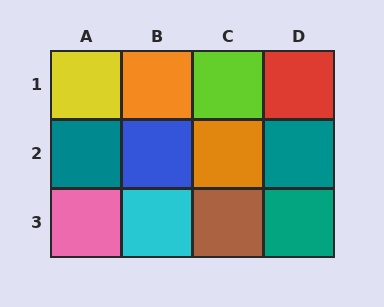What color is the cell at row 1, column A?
Yellow.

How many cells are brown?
1 cell is brown.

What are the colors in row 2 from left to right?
Teal, blue, orange, teal.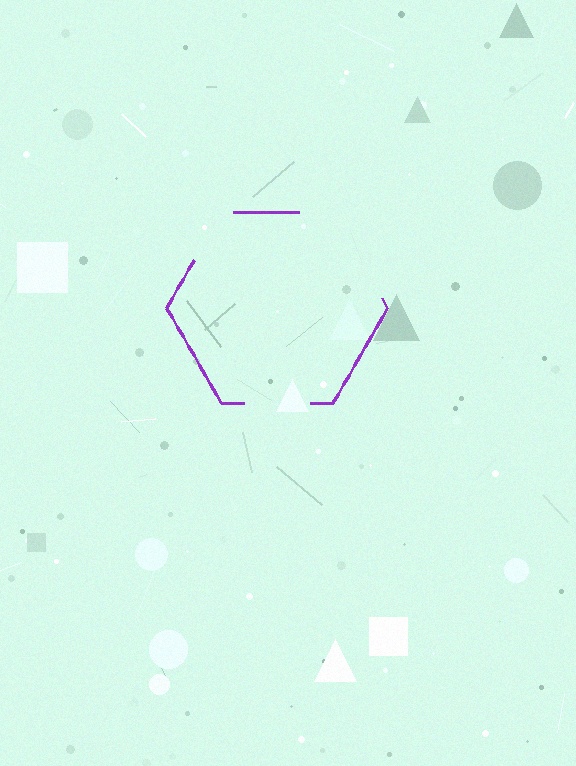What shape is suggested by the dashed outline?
The dashed outline suggests a hexagon.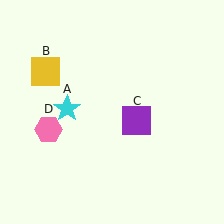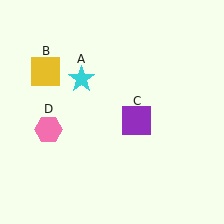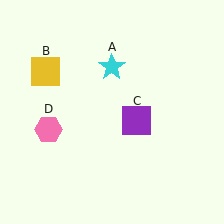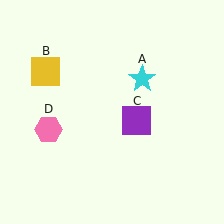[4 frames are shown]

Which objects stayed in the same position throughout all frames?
Yellow square (object B) and purple square (object C) and pink hexagon (object D) remained stationary.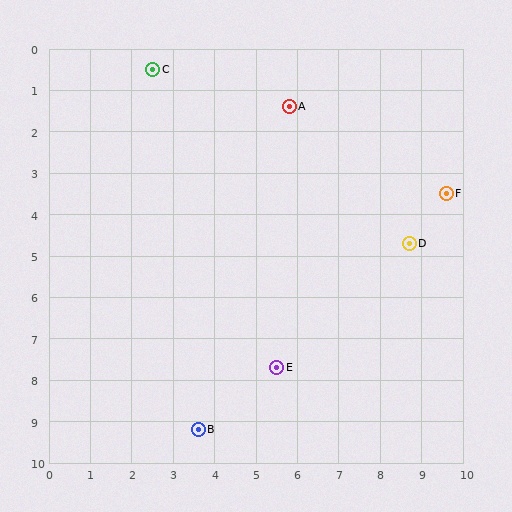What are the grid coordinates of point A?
Point A is at approximately (5.8, 1.4).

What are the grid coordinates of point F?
Point F is at approximately (9.6, 3.5).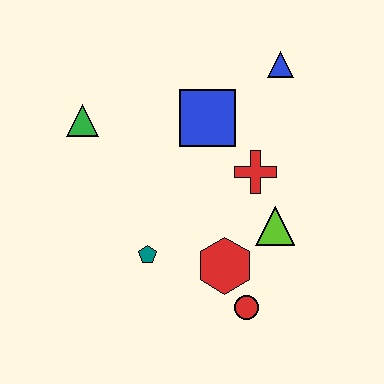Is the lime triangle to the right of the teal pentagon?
Yes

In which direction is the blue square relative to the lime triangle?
The blue square is above the lime triangle.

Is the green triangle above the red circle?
Yes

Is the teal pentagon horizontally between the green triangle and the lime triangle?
Yes